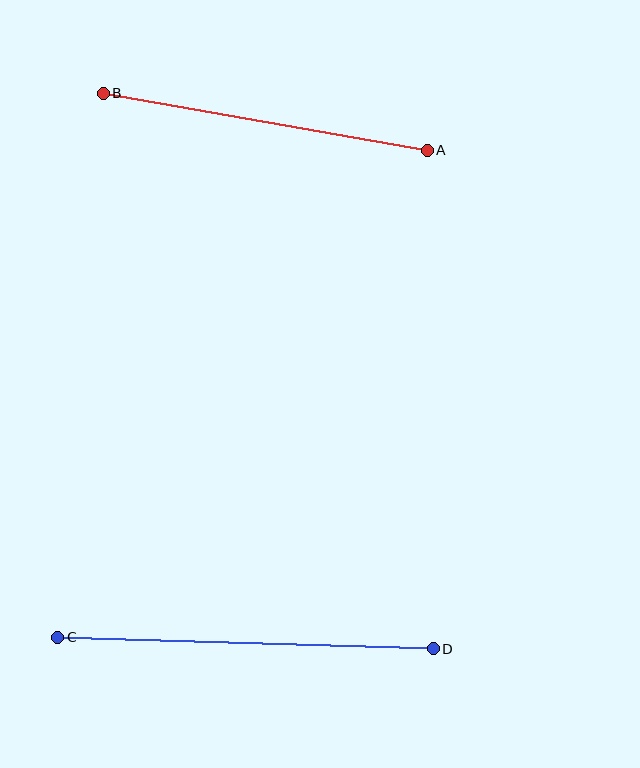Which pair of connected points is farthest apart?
Points C and D are farthest apart.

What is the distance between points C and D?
The distance is approximately 376 pixels.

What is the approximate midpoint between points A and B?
The midpoint is at approximately (265, 122) pixels.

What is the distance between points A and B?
The distance is approximately 329 pixels.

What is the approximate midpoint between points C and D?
The midpoint is at approximately (246, 643) pixels.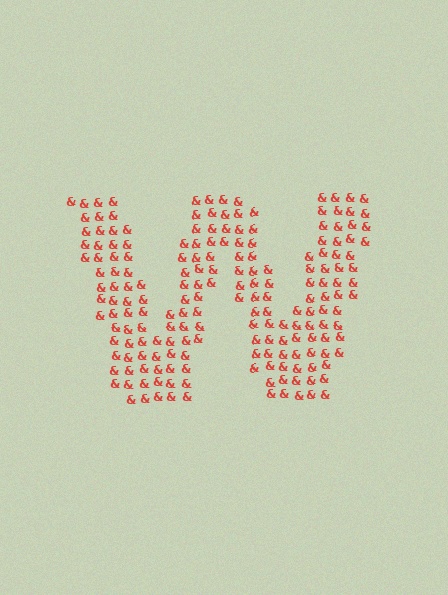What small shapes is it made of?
It is made of small ampersands.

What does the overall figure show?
The overall figure shows the letter W.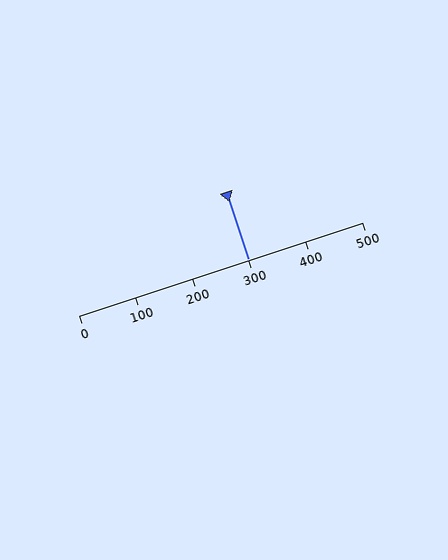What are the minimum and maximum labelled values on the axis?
The axis runs from 0 to 500.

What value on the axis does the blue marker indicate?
The marker indicates approximately 300.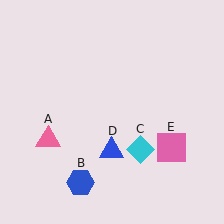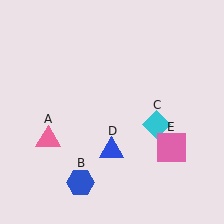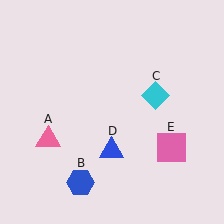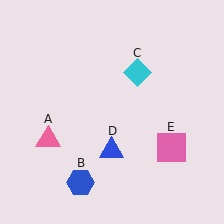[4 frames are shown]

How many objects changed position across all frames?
1 object changed position: cyan diamond (object C).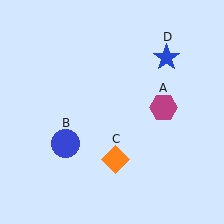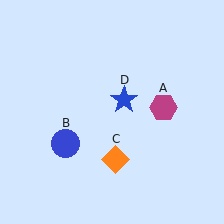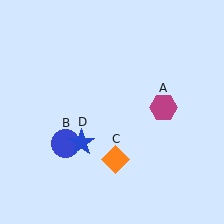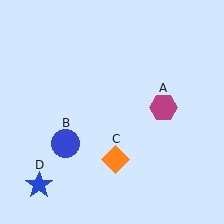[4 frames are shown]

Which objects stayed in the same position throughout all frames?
Magenta hexagon (object A) and blue circle (object B) and orange diamond (object C) remained stationary.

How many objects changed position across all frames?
1 object changed position: blue star (object D).